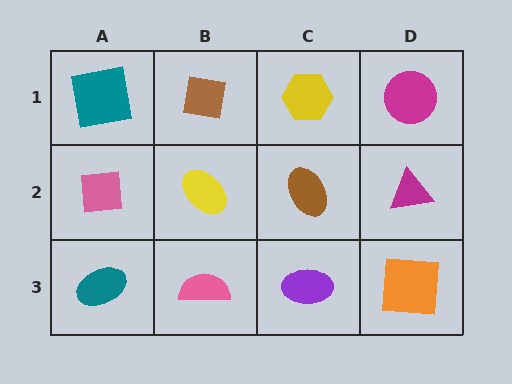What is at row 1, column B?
A brown square.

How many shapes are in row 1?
4 shapes.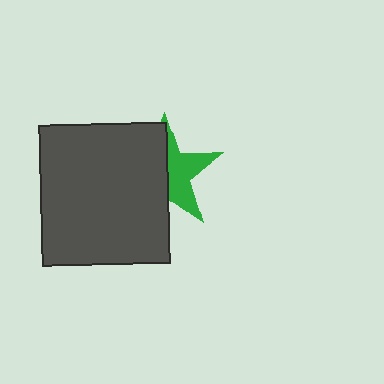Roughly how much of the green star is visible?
A small part of it is visible (roughly 45%).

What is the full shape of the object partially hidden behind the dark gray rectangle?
The partially hidden object is a green star.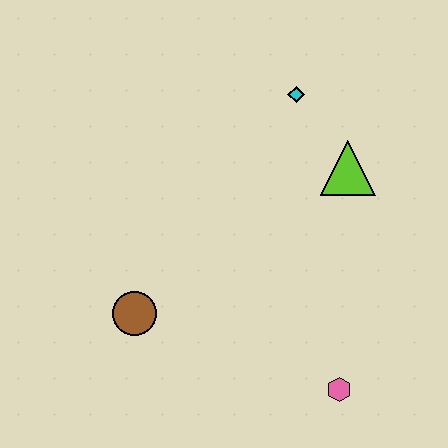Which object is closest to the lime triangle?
The cyan diamond is closest to the lime triangle.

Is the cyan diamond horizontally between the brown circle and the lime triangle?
Yes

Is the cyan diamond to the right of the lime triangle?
No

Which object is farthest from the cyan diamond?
The pink hexagon is farthest from the cyan diamond.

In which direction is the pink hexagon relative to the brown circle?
The pink hexagon is to the right of the brown circle.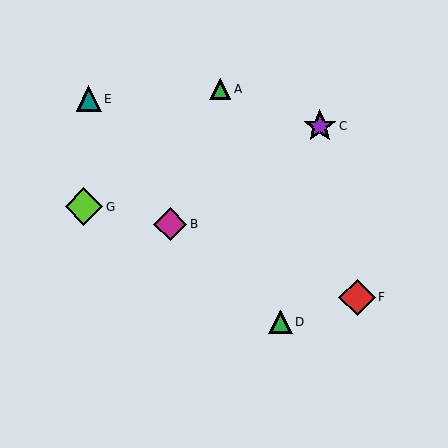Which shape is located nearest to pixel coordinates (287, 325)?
The green triangle (labeled D) at (281, 322) is nearest to that location.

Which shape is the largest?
The lime diamond (labeled G) is the largest.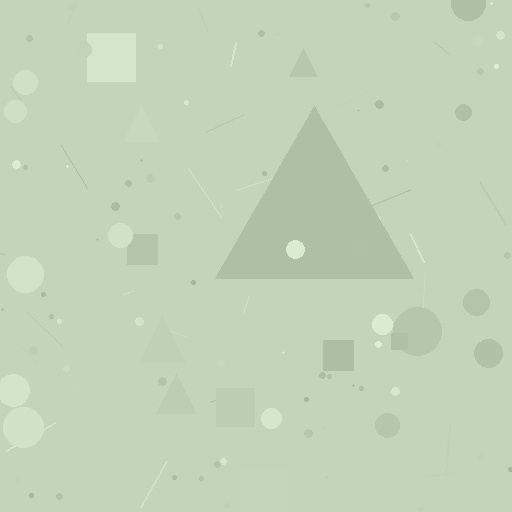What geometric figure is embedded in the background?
A triangle is embedded in the background.